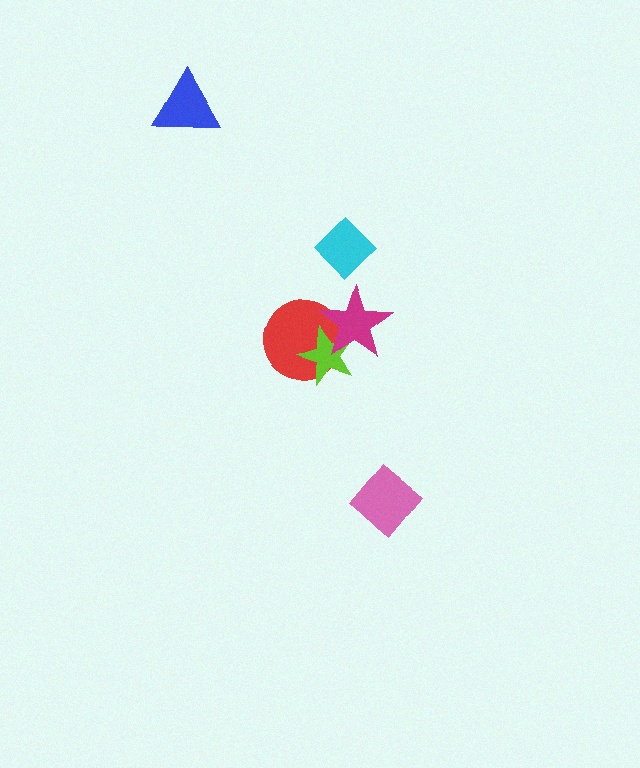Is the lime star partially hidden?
Yes, it is partially covered by another shape.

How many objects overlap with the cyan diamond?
0 objects overlap with the cyan diamond.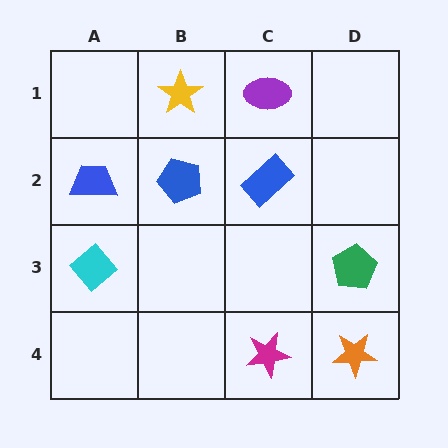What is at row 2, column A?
A blue trapezoid.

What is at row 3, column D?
A green pentagon.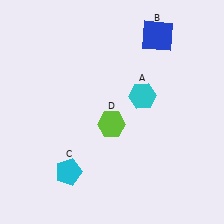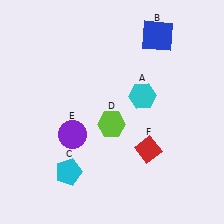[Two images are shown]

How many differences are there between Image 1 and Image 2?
There are 2 differences between the two images.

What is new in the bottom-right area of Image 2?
A red diamond (F) was added in the bottom-right area of Image 2.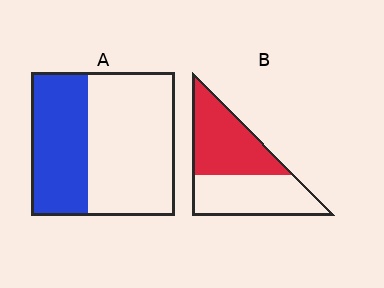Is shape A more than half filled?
No.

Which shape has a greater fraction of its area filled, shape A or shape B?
Shape B.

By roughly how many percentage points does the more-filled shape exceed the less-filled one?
By roughly 10 percentage points (B over A).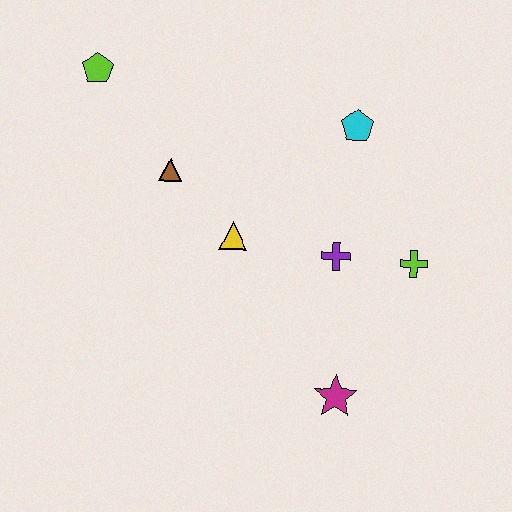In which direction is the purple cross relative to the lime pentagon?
The purple cross is to the right of the lime pentagon.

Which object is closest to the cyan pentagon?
The purple cross is closest to the cyan pentagon.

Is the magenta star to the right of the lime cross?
No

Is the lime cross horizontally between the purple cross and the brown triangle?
No